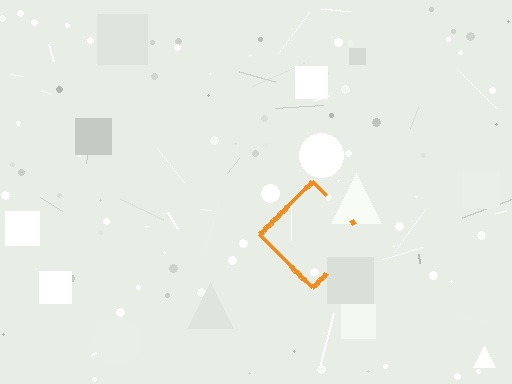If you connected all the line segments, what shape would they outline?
They would outline a diamond.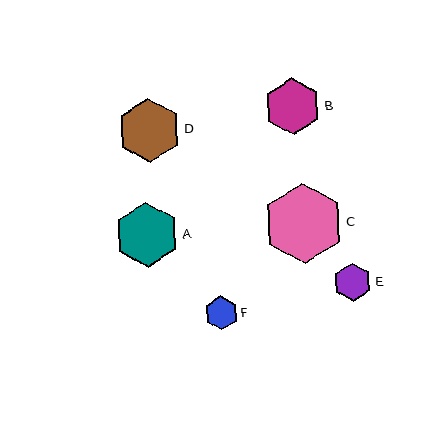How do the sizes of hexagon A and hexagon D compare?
Hexagon A and hexagon D are approximately the same size.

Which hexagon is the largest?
Hexagon C is the largest with a size of approximately 81 pixels.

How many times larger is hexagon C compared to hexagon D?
Hexagon C is approximately 1.3 times the size of hexagon D.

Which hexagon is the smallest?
Hexagon F is the smallest with a size of approximately 33 pixels.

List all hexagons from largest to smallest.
From largest to smallest: C, A, D, B, E, F.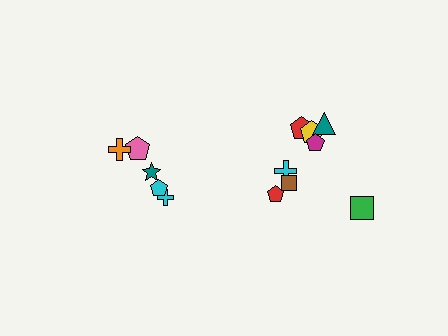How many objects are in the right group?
There are 8 objects.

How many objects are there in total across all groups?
There are 13 objects.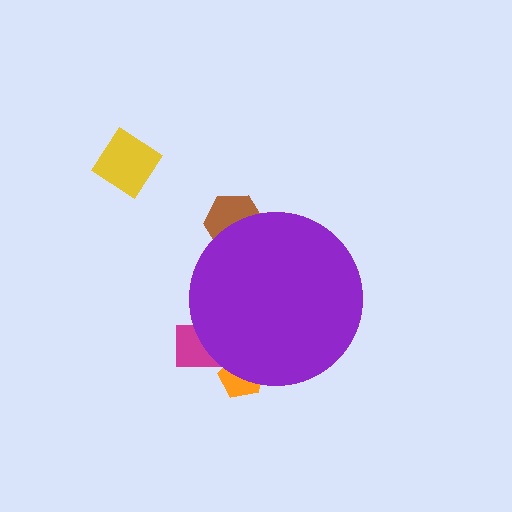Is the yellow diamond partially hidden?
No, the yellow diamond is fully visible.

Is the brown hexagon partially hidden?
Yes, the brown hexagon is partially hidden behind the purple circle.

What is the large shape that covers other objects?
A purple circle.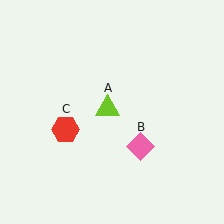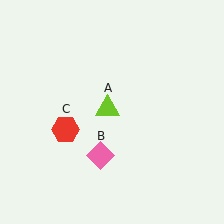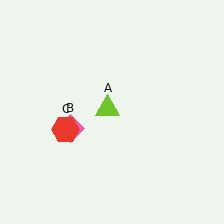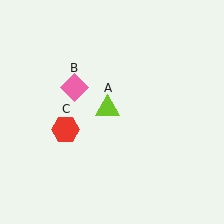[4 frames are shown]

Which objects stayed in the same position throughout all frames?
Lime triangle (object A) and red hexagon (object C) remained stationary.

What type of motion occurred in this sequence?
The pink diamond (object B) rotated clockwise around the center of the scene.